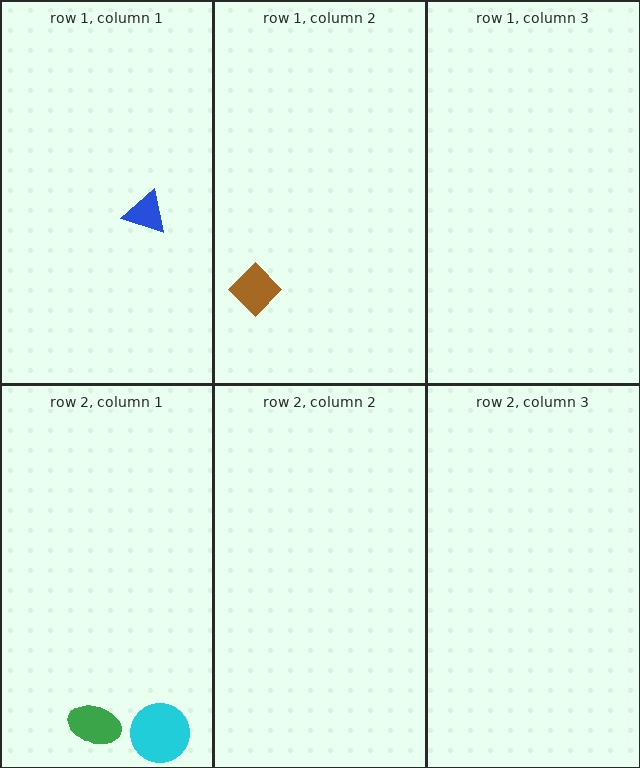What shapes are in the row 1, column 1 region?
The blue triangle.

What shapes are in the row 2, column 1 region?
The green ellipse, the cyan circle.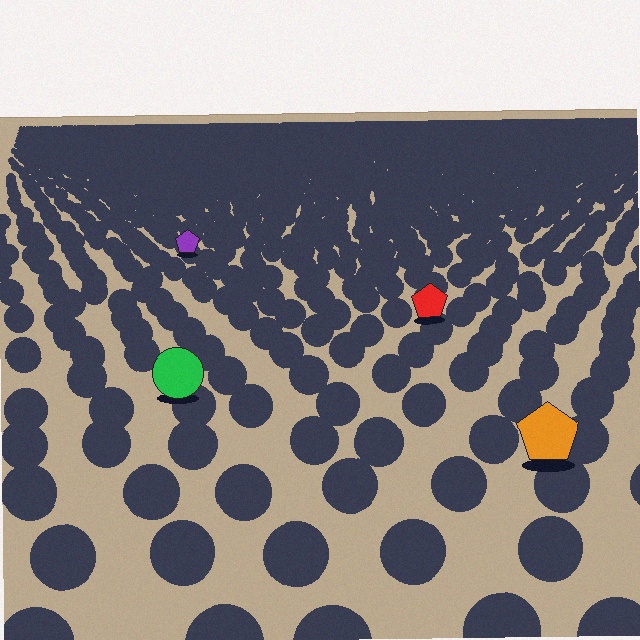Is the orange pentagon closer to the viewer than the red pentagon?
Yes. The orange pentagon is closer — you can tell from the texture gradient: the ground texture is coarser near it.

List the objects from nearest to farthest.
From nearest to farthest: the orange pentagon, the green circle, the red pentagon, the purple pentagon.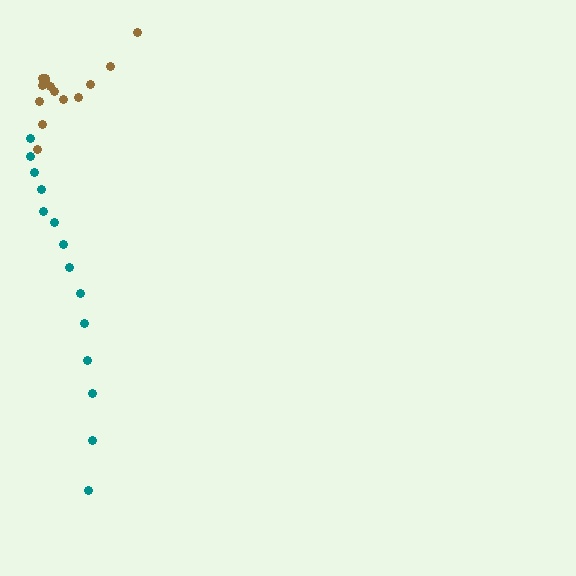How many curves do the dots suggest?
There are 2 distinct paths.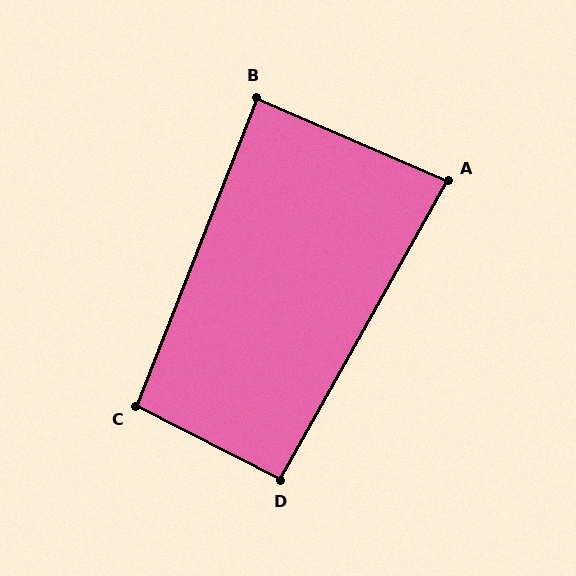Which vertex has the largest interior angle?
C, at approximately 96 degrees.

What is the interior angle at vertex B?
Approximately 88 degrees (approximately right).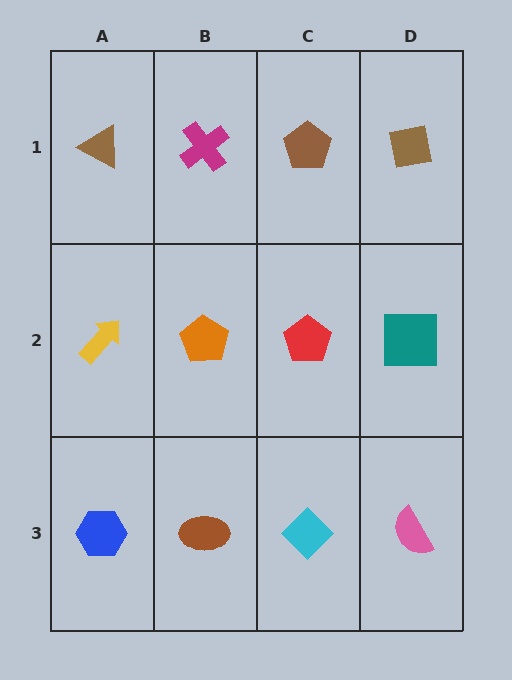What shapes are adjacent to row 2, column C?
A brown pentagon (row 1, column C), a cyan diamond (row 3, column C), an orange pentagon (row 2, column B), a teal square (row 2, column D).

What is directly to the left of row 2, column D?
A red pentagon.